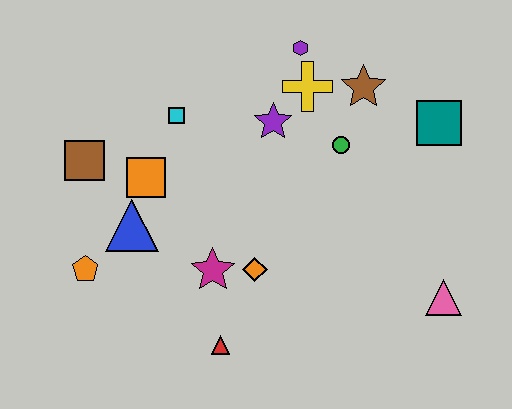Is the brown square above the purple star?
No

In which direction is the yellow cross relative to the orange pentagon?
The yellow cross is to the right of the orange pentagon.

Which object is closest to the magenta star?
The orange diamond is closest to the magenta star.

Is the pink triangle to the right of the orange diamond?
Yes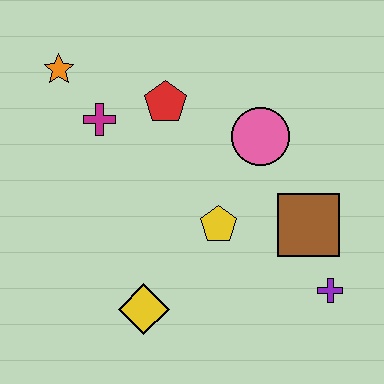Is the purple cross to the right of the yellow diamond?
Yes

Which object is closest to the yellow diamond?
The yellow pentagon is closest to the yellow diamond.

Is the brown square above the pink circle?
No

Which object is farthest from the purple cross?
The orange star is farthest from the purple cross.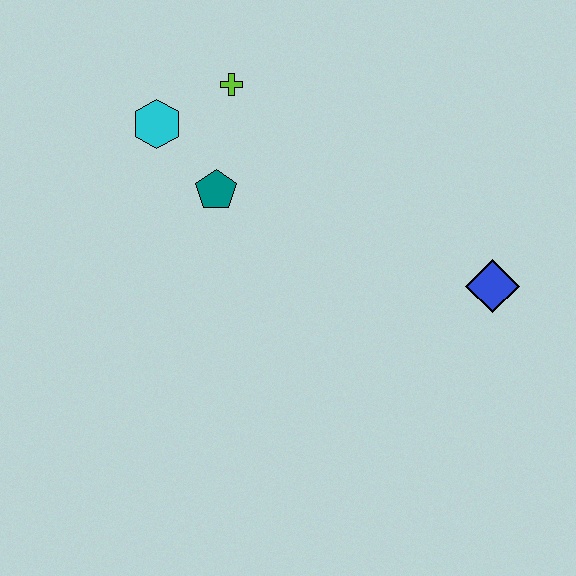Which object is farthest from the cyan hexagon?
The blue diamond is farthest from the cyan hexagon.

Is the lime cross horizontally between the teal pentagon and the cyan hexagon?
No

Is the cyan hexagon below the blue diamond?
No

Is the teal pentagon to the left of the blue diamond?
Yes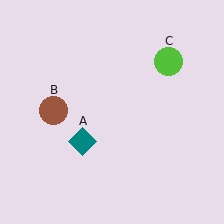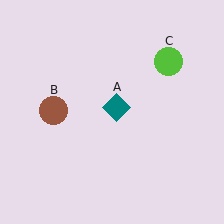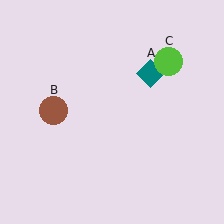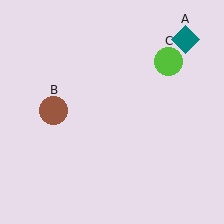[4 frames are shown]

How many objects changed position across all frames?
1 object changed position: teal diamond (object A).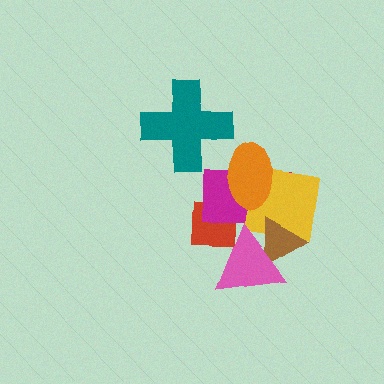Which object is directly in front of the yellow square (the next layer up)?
The brown triangle is directly in front of the yellow square.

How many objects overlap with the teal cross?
0 objects overlap with the teal cross.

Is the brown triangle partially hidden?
Yes, it is partially covered by another shape.